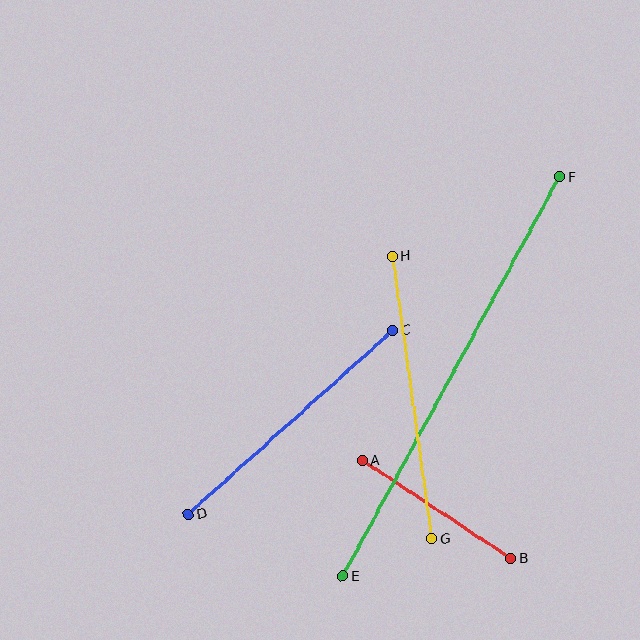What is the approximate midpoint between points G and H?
The midpoint is at approximately (412, 397) pixels.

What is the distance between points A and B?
The distance is approximately 178 pixels.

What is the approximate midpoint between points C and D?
The midpoint is at approximately (291, 422) pixels.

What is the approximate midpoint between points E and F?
The midpoint is at approximately (452, 377) pixels.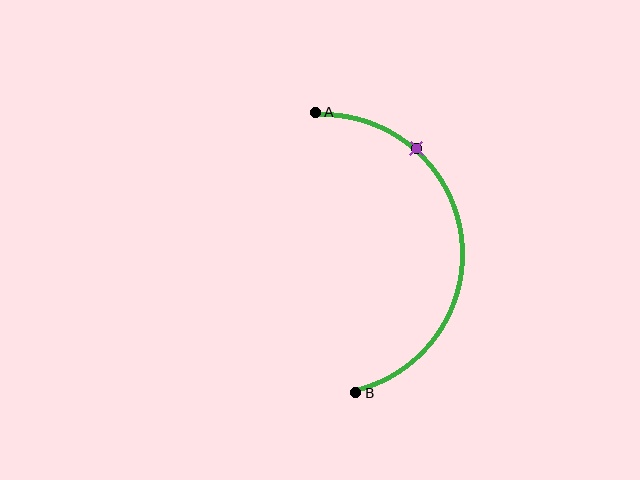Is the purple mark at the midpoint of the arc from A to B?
No. The purple mark lies on the arc but is closer to endpoint A. The arc midpoint would be at the point on the curve equidistant along the arc from both A and B.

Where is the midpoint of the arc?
The arc midpoint is the point on the curve farthest from the straight line joining A and B. It sits to the right of that line.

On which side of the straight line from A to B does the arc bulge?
The arc bulges to the right of the straight line connecting A and B.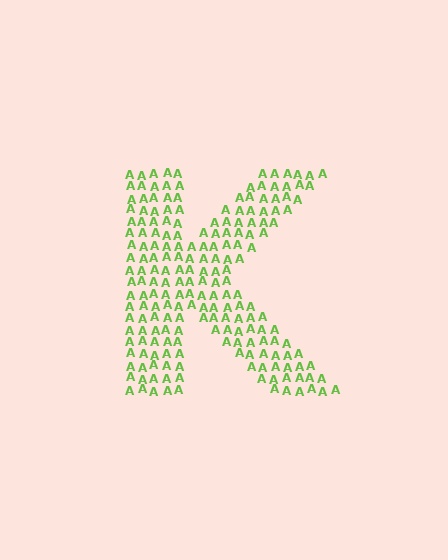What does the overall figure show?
The overall figure shows the letter K.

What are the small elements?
The small elements are letter A's.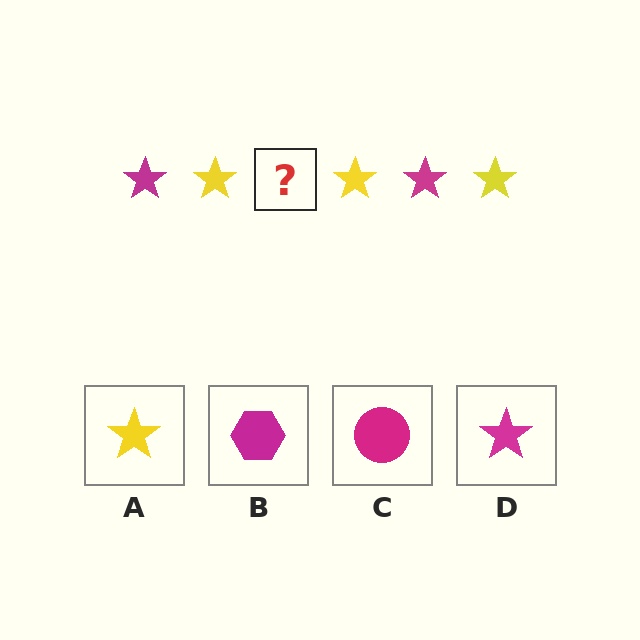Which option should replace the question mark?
Option D.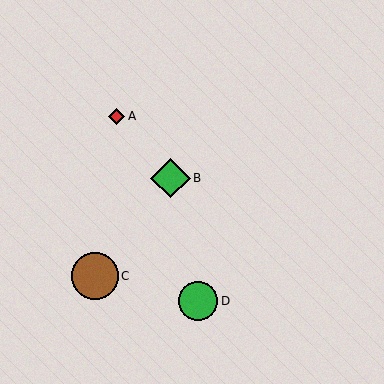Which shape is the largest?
The brown circle (labeled C) is the largest.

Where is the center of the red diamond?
The center of the red diamond is at (116, 116).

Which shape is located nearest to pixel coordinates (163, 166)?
The green diamond (labeled B) at (170, 178) is nearest to that location.